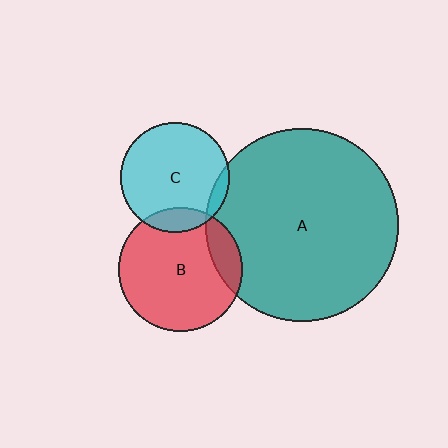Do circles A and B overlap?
Yes.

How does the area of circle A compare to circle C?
Approximately 3.1 times.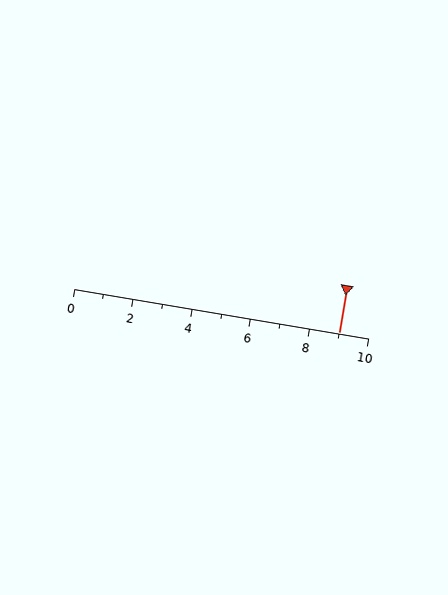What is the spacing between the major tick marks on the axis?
The major ticks are spaced 2 apart.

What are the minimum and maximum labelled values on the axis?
The axis runs from 0 to 10.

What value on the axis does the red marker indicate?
The marker indicates approximately 9.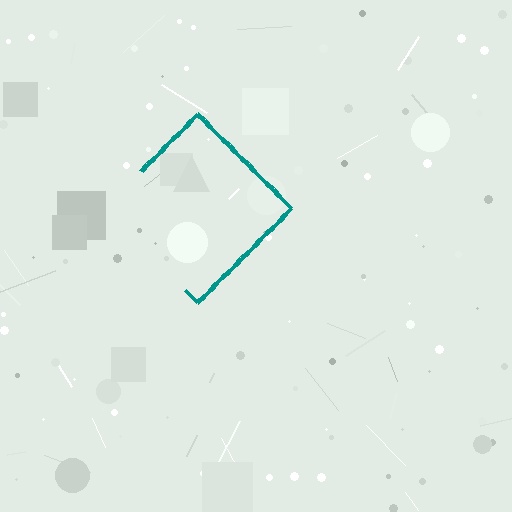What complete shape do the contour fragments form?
The contour fragments form a diamond.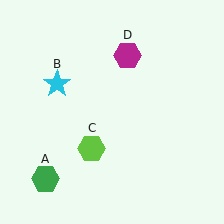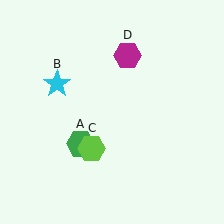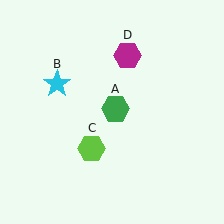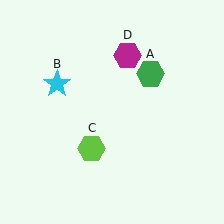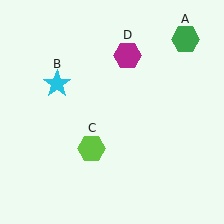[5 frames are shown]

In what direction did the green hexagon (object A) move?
The green hexagon (object A) moved up and to the right.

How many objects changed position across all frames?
1 object changed position: green hexagon (object A).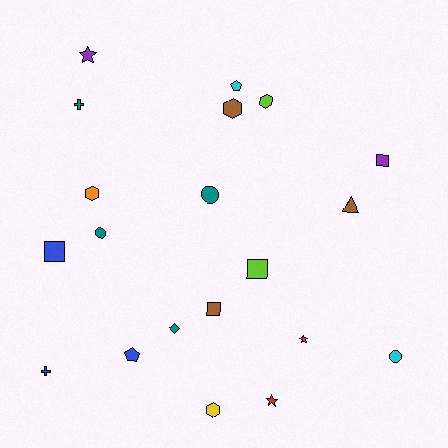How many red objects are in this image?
There is 1 red object.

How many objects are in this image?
There are 20 objects.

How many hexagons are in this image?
There are 4 hexagons.